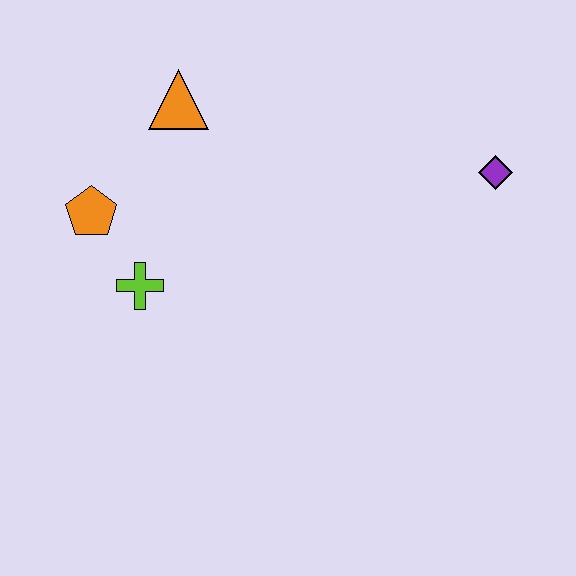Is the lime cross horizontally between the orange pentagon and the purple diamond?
Yes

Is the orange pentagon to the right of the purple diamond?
No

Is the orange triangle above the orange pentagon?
Yes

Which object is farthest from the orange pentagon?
The purple diamond is farthest from the orange pentagon.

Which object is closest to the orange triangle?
The orange pentagon is closest to the orange triangle.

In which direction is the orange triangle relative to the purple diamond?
The orange triangle is to the left of the purple diamond.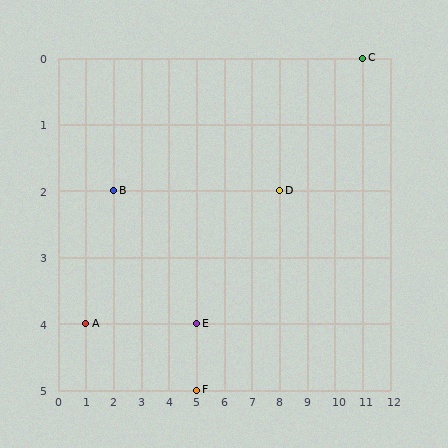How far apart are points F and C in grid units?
Points F and C are 6 columns and 5 rows apart (about 7.8 grid units diagonally).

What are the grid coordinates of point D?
Point D is at grid coordinates (8, 2).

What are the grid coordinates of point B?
Point B is at grid coordinates (2, 2).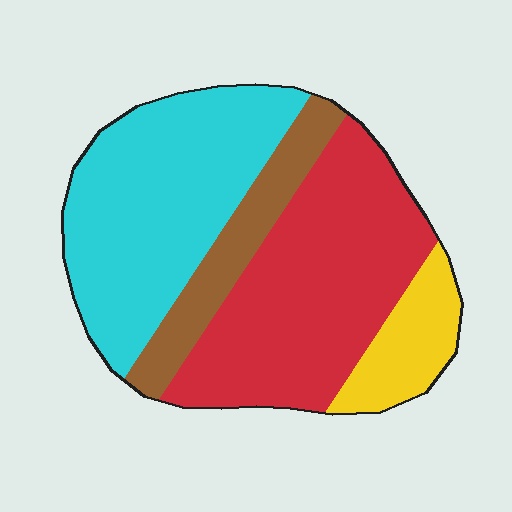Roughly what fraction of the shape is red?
Red covers about 40% of the shape.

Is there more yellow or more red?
Red.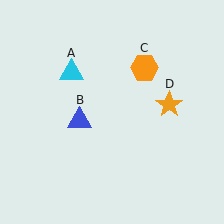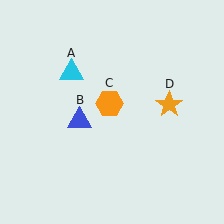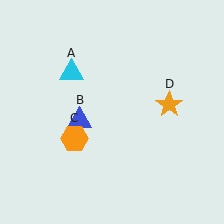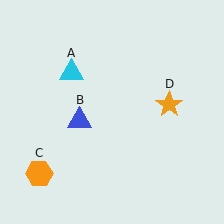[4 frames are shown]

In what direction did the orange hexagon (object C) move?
The orange hexagon (object C) moved down and to the left.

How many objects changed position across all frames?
1 object changed position: orange hexagon (object C).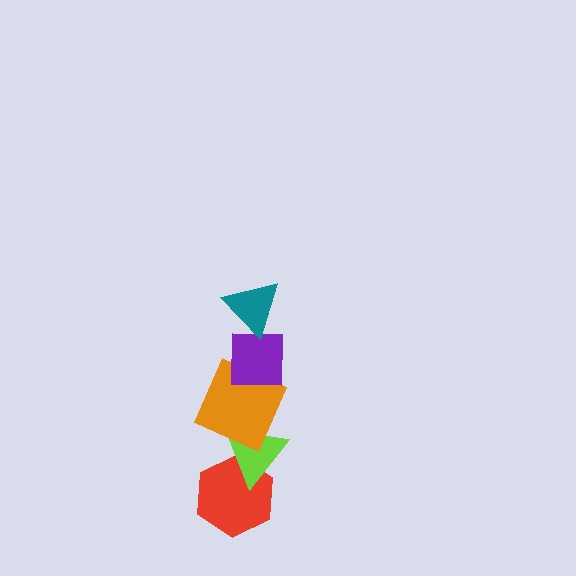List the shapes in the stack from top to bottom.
From top to bottom: the teal triangle, the purple square, the orange square, the lime triangle, the red hexagon.